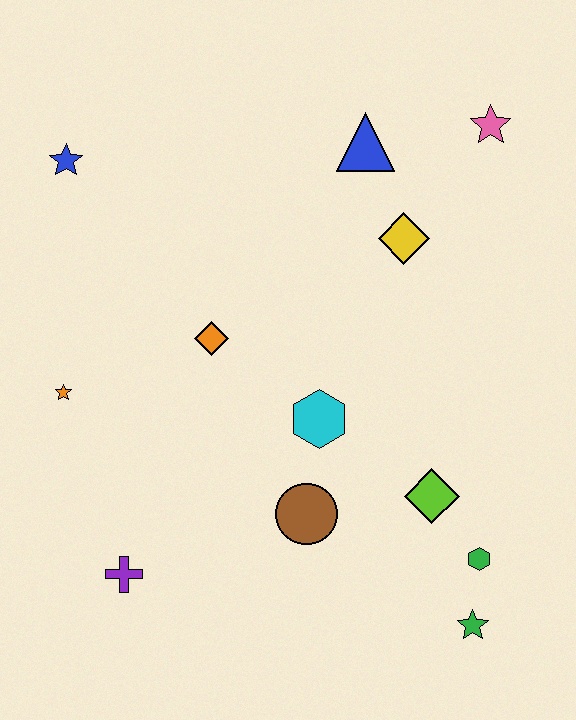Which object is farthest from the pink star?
The purple cross is farthest from the pink star.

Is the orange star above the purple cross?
Yes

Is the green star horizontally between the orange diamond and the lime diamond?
No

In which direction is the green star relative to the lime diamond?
The green star is below the lime diamond.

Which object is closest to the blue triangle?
The yellow diamond is closest to the blue triangle.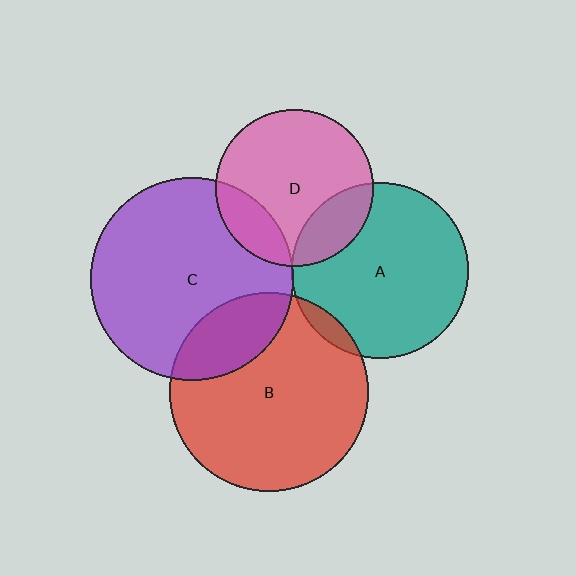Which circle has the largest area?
Circle C (purple).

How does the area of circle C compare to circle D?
Approximately 1.7 times.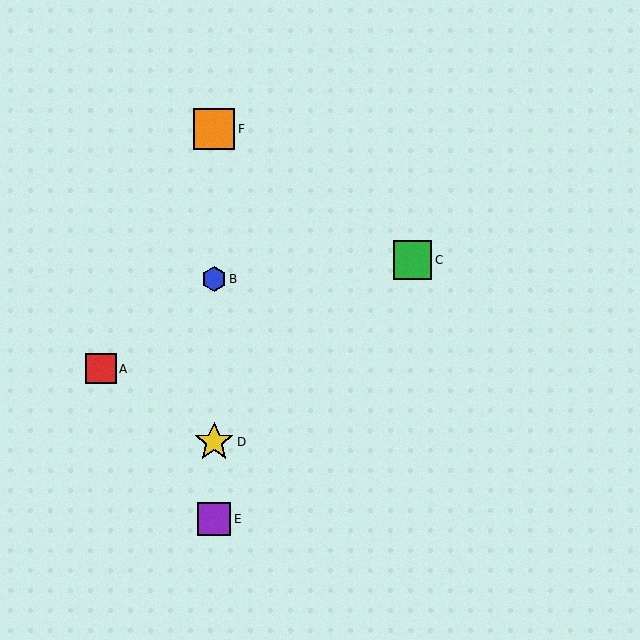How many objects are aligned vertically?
4 objects (B, D, E, F) are aligned vertically.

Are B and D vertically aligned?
Yes, both are at x≈214.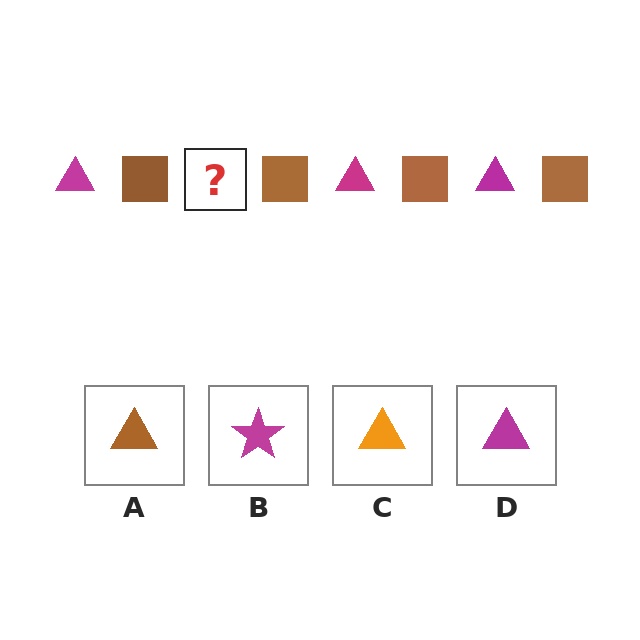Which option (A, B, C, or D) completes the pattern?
D.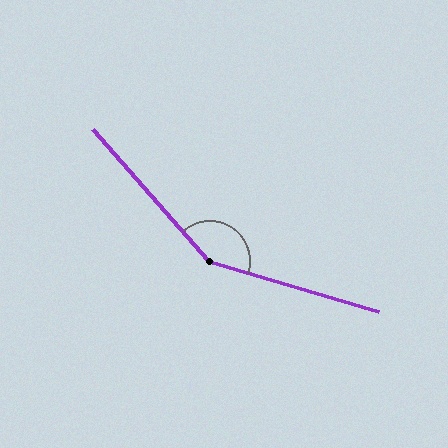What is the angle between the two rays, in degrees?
Approximately 148 degrees.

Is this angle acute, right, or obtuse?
It is obtuse.